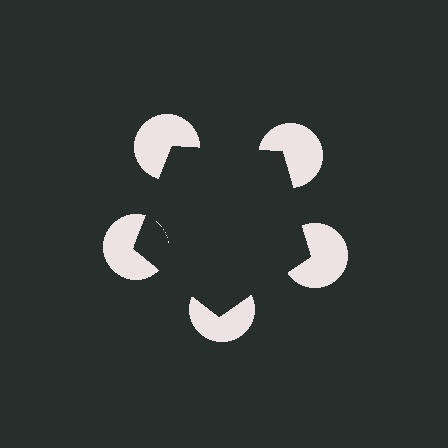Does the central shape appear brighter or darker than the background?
It typically appears slightly darker than the background, even though no actual brightness change is drawn.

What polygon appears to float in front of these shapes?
An illusory pentagon — its edges are inferred from the aligned wedge cuts in the pac-man discs, not physically drawn.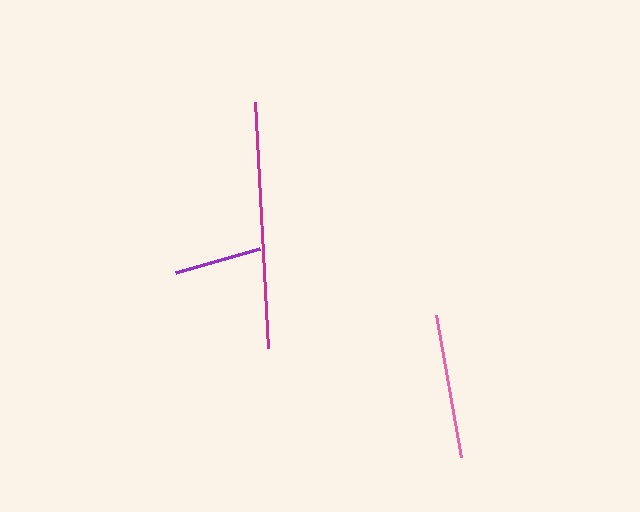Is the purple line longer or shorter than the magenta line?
The magenta line is longer than the purple line.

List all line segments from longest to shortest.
From longest to shortest: magenta, pink, purple.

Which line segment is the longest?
The magenta line is the longest at approximately 246 pixels.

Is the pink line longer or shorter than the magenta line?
The magenta line is longer than the pink line.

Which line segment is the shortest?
The purple line is the shortest at approximately 88 pixels.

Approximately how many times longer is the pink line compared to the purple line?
The pink line is approximately 1.6 times the length of the purple line.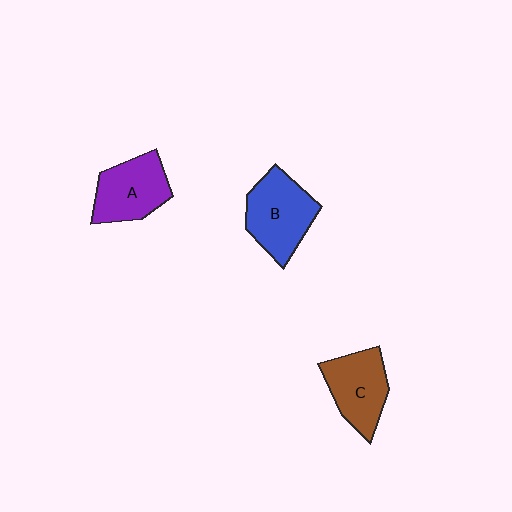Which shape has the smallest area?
Shape A (purple).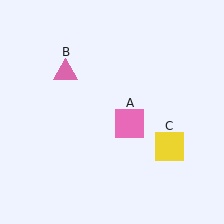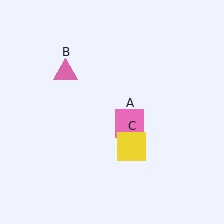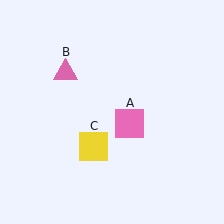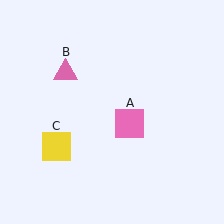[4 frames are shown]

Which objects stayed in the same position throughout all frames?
Pink square (object A) and pink triangle (object B) remained stationary.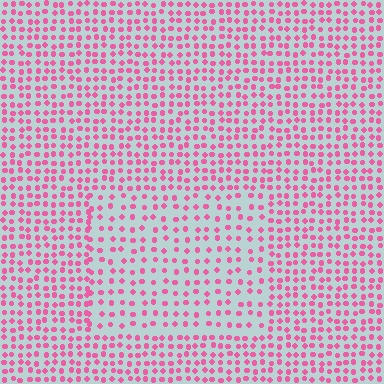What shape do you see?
I see a rectangle.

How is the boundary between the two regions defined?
The boundary is defined by a change in element density (approximately 1.6x ratio). All elements are the same color, size, and shape.